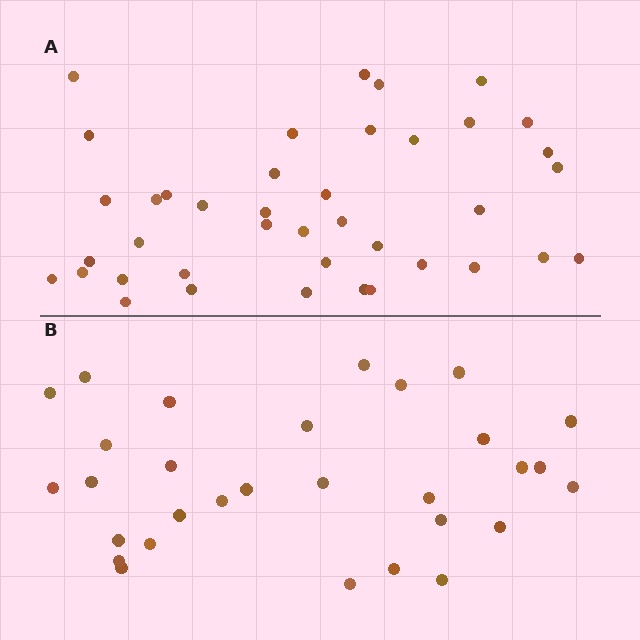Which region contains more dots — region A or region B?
Region A (the top region) has more dots.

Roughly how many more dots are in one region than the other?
Region A has roughly 10 or so more dots than region B.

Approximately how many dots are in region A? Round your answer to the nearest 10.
About 40 dots.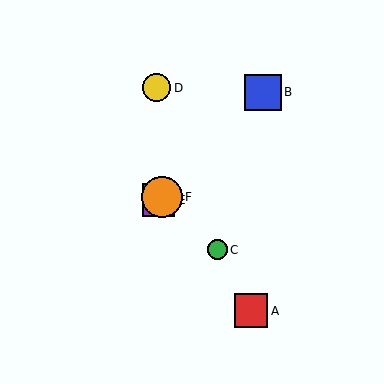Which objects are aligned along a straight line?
Objects B, E, F are aligned along a straight line.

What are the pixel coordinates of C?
Object C is at (217, 250).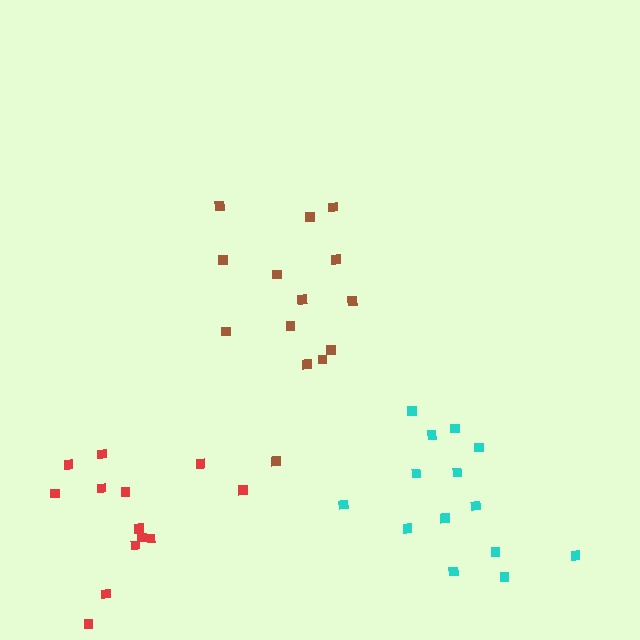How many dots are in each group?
Group 1: 14 dots, Group 2: 14 dots, Group 3: 13 dots (41 total).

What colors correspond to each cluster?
The clusters are colored: brown, cyan, red.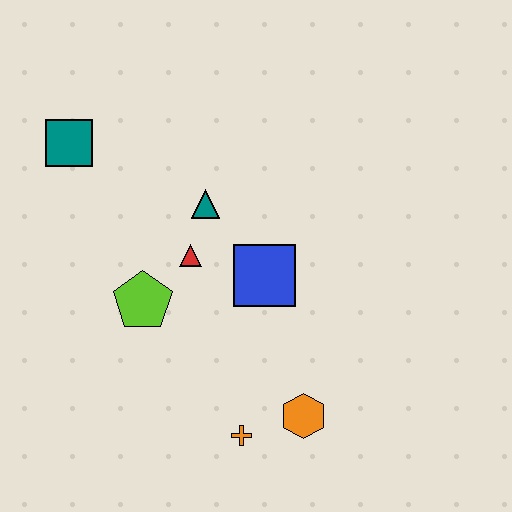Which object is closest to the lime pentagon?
The red triangle is closest to the lime pentagon.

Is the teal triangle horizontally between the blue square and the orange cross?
No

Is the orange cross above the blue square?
No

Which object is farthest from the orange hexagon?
The teal square is farthest from the orange hexagon.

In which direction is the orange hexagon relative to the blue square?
The orange hexagon is below the blue square.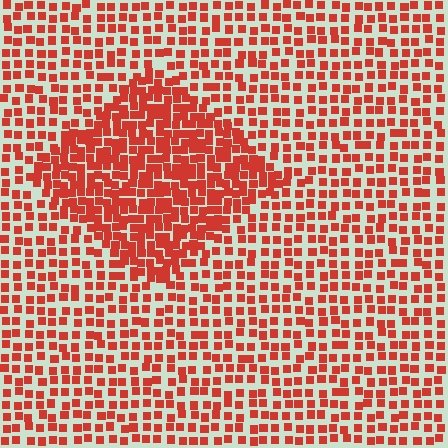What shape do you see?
I see a diamond.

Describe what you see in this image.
The image contains small red elements arranged at two different densities. A diamond-shaped region is visible where the elements are more densely packed than the surrounding area.